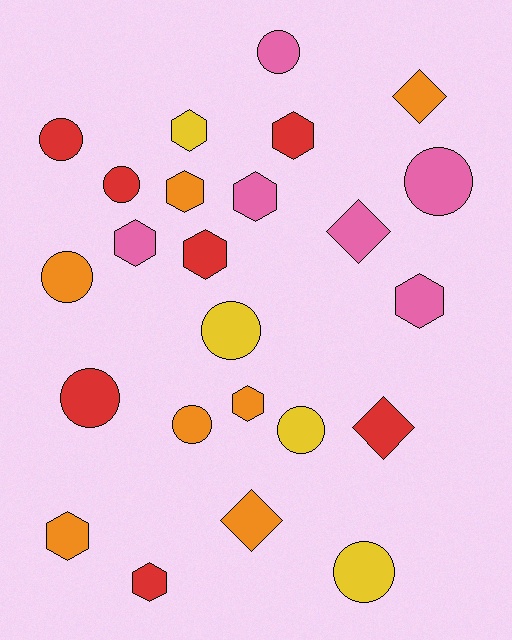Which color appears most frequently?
Red, with 7 objects.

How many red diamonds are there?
There is 1 red diamond.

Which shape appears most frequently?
Hexagon, with 10 objects.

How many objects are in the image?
There are 24 objects.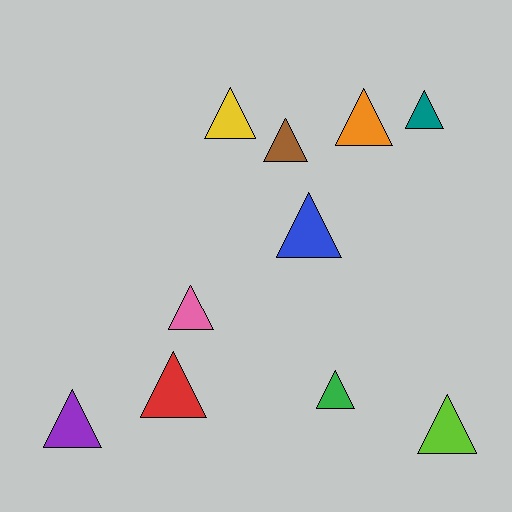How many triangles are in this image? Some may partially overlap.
There are 10 triangles.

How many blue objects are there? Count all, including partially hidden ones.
There is 1 blue object.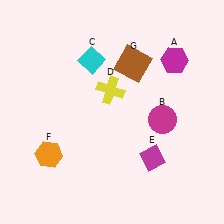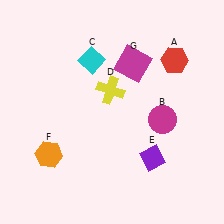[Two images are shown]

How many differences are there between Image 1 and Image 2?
There are 3 differences between the two images.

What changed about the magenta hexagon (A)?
In Image 1, A is magenta. In Image 2, it changed to red.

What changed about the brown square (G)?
In Image 1, G is brown. In Image 2, it changed to magenta.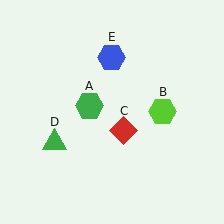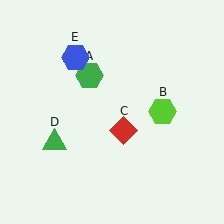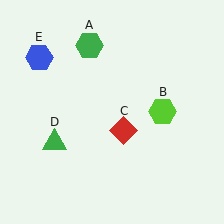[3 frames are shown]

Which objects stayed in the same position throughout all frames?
Lime hexagon (object B) and red diamond (object C) and green triangle (object D) remained stationary.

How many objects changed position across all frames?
2 objects changed position: green hexagon (object A), blue hexagon (object E).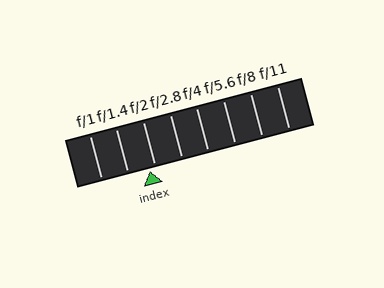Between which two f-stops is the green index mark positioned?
The index mark is between f/1.4 and f/2.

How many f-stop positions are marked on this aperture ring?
There are 8 f-stop positions marked.